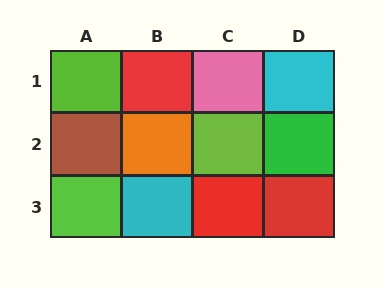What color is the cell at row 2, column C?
Lime.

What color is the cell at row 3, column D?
Red.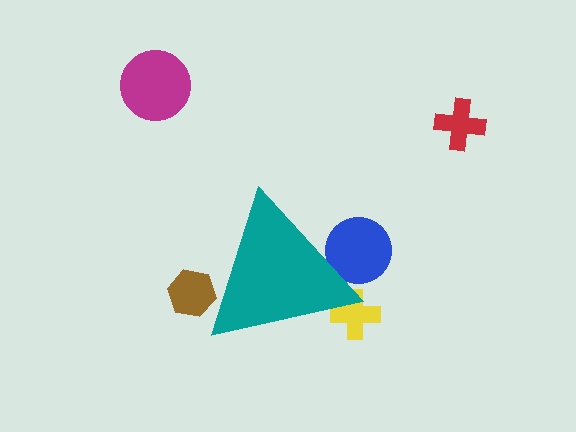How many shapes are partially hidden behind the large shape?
3 shapes are partially hidden.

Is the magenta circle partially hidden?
No, the magenta circle is fully visible.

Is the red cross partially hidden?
No, the red cross is fully visible.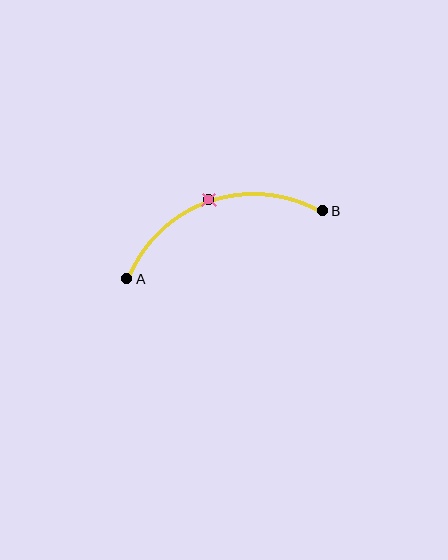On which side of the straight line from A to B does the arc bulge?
The arc bulges above the straight line connecting A and B.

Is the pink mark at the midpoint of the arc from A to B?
Yes. The pink mark lies on the arc at equal arc-length from both A and B — it is the arc midpoint.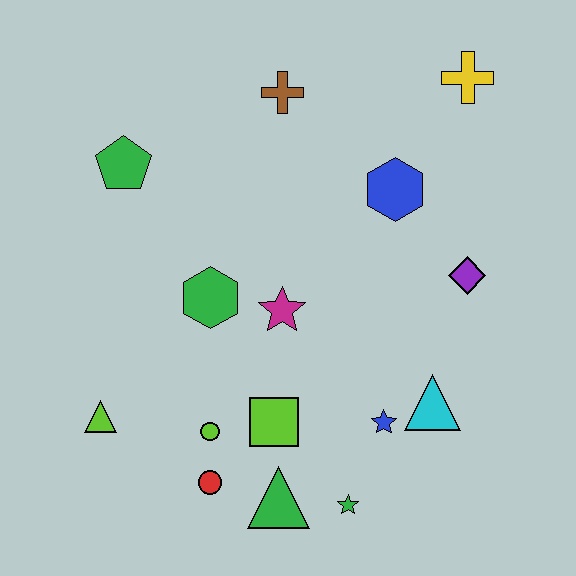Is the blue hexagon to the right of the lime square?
Yes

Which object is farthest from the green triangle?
The yellow cross is farthest from the green triangle.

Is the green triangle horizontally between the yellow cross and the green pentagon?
Yes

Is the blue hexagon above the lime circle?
Yes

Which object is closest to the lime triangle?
The lime circle is closest to the lime triangle.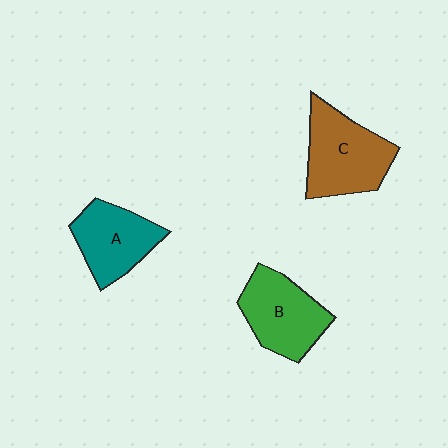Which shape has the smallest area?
Shape A (teal).